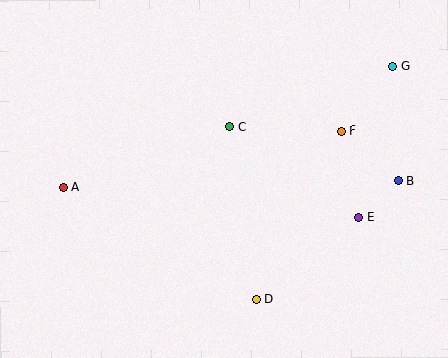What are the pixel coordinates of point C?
Point C is at (230, 127).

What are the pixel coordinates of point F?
Point F is at (341, 131).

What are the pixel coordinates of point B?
Point B is at (398, 181).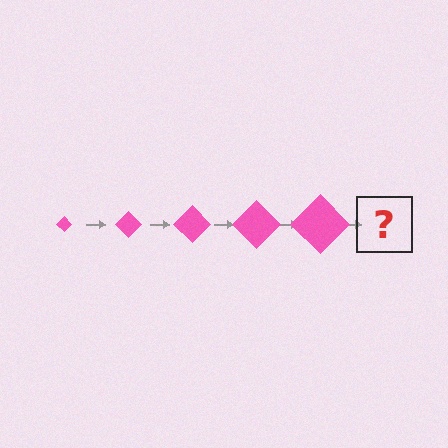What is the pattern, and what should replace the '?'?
The pattern is that the diamond gets progressively larger each step. The '?' should be a pink diamond, larger than the previous one.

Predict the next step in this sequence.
The next step is a pink diamond, larger than the previous one.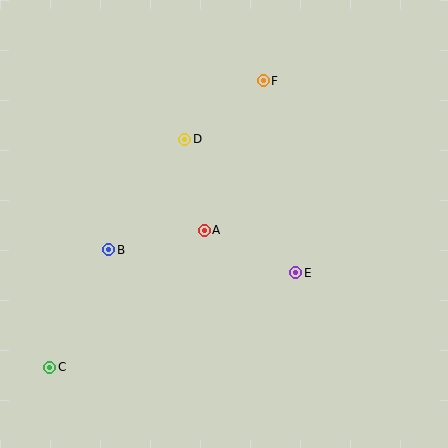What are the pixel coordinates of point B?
Point B is at (109, 250).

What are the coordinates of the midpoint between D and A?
The midpoint between D and A is at (195, 185).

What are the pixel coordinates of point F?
Point F is at (263, 81).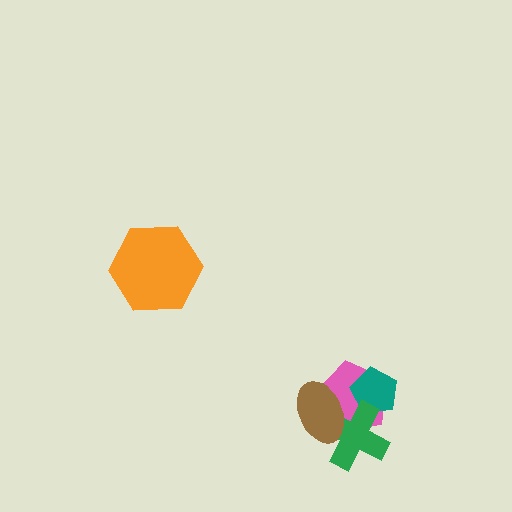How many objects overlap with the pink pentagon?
3 objects overlap with the pink pentagon.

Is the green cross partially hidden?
Yes, it is partially covered by another shape.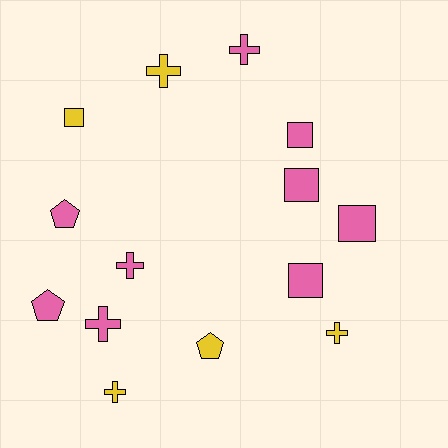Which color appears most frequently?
Pink, with 9 objects.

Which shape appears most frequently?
Cross, with 6 objects.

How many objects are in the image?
There are 14 objects.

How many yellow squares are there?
There is 1 yellow square.